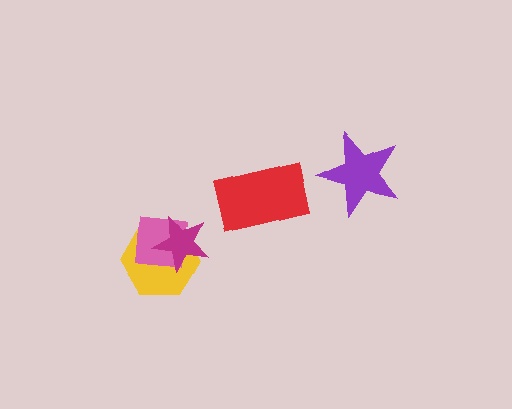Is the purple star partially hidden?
No, no other shape covers it.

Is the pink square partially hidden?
Yes, it is partially covered by another shape.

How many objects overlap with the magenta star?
2 objects overlap with the magenta star.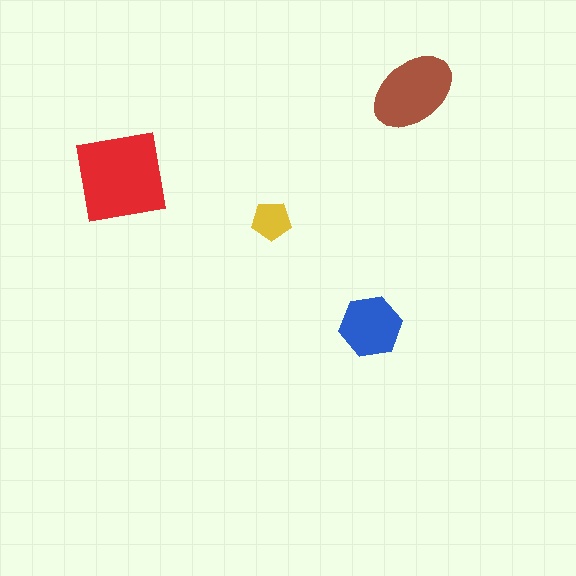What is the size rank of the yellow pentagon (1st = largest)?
4th.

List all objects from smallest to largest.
The yellow pentagon, the blue hexagon, the brown ellipse, the red square.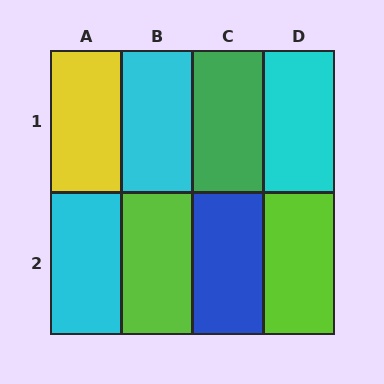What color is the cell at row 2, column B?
Lime.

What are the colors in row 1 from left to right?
Yellow, cyan, green, cyan.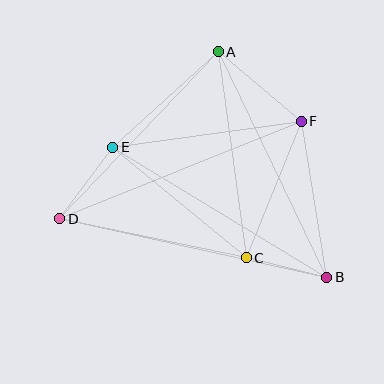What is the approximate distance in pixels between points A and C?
The distance between A and C is approximately 208 pixels.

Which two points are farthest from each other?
Points B and D are farthest from each other.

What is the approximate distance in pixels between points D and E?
The distance between D and E is approximately 89 pixels.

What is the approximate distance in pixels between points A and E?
The distance between A and E is approximately 142 pixels.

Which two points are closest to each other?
Points B and C are closest to each other.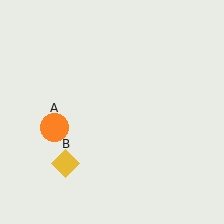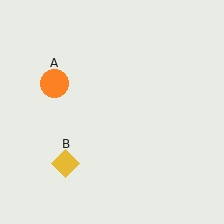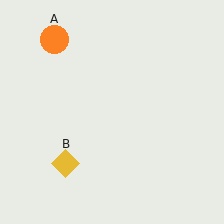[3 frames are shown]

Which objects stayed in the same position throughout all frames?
Yellow diamond (object B) remained stationary.